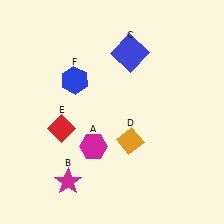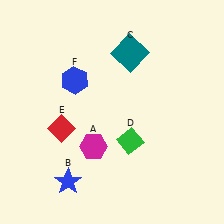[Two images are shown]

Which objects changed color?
B changed from magenta to blue. C changed from blue to teal. D changed from orange to green.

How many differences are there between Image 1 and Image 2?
There are 3 differences between the two images.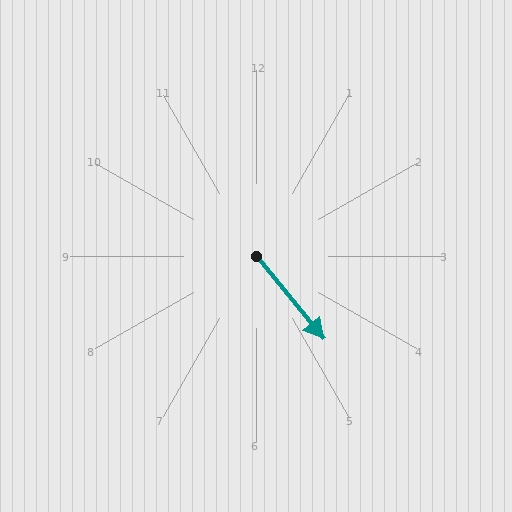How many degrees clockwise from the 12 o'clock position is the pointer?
Approximately 141 degrees.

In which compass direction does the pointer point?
Southeast.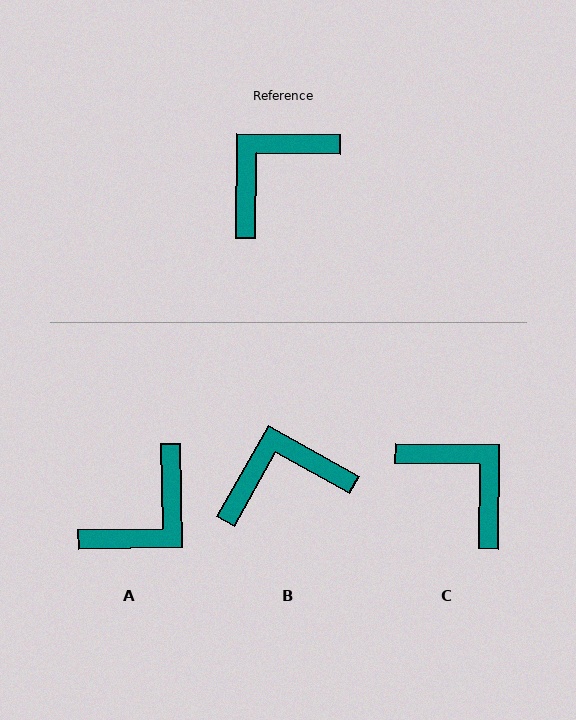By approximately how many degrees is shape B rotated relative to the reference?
Approximately 29 degrees clockwise.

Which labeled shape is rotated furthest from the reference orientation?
A, about 178 degrees away.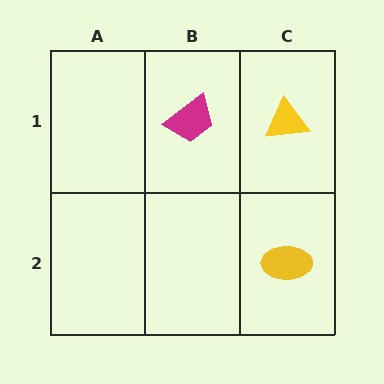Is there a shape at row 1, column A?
No, that cell is empty.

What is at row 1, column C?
A yellow triangle.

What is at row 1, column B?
A magenta trapezoid.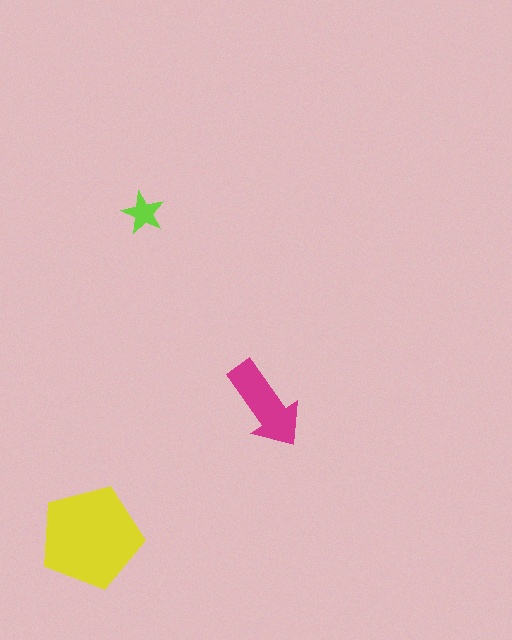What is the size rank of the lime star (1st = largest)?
3rd.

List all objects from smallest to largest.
The lime star, the magenta arrow, the yellow pentagon.